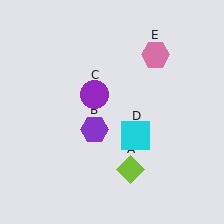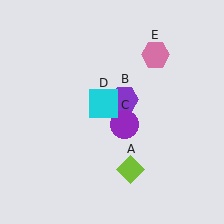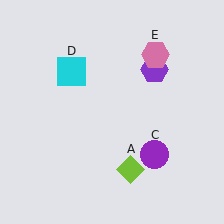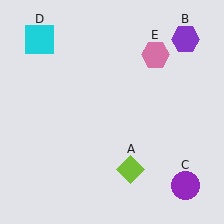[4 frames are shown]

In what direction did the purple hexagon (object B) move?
The purple hexagon (object B) moved up and to the right.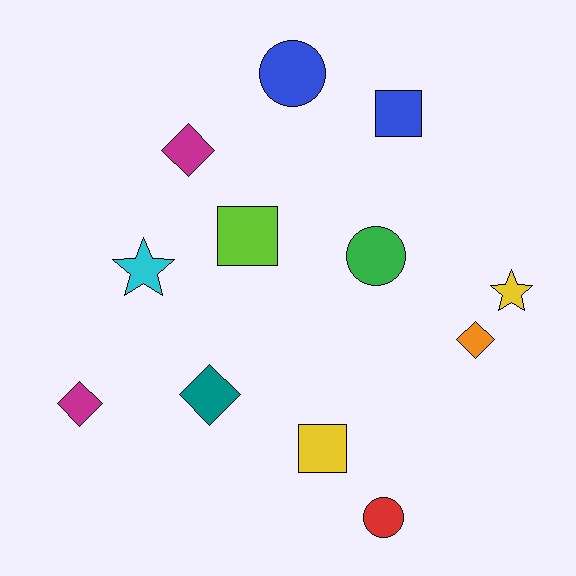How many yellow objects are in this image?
There are 2 yellow objects.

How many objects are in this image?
There are 12 objects.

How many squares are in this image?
There are 3 squares.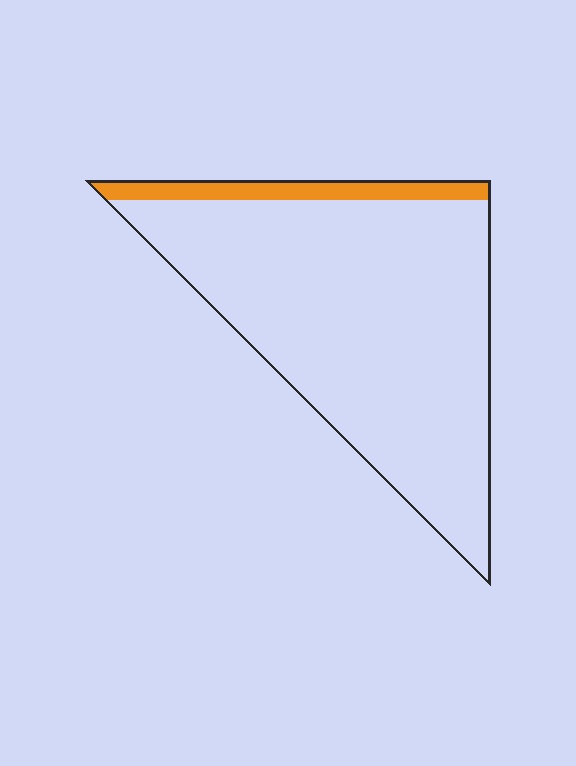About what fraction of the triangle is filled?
About one tenth (1/10).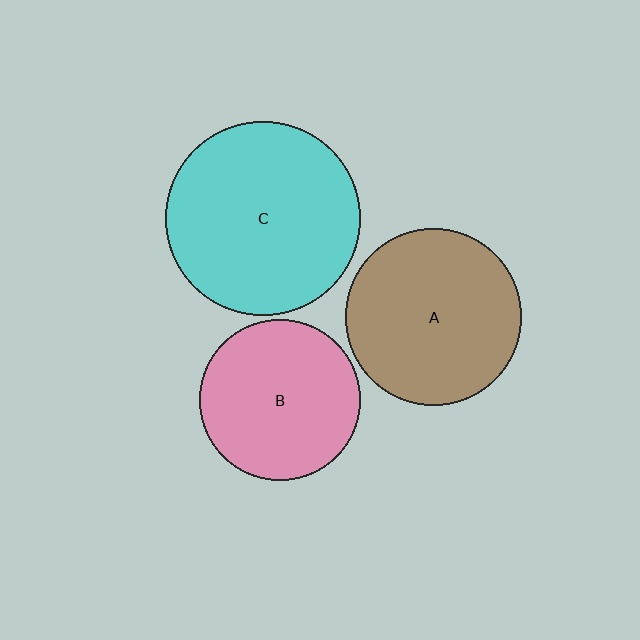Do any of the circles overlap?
No, none of the circles overlap.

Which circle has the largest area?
Circle C (cyan).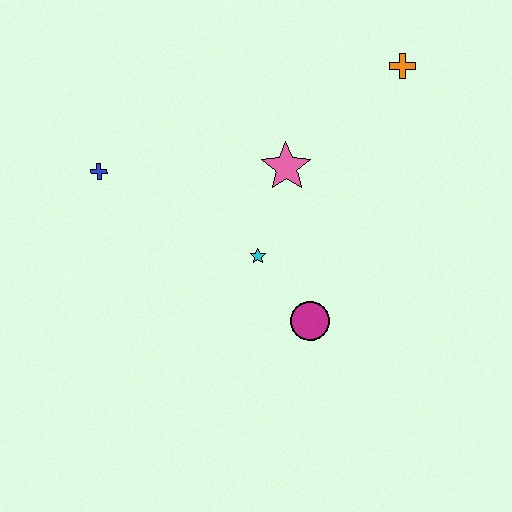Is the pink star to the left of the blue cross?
No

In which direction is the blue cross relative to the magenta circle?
The blue cross is to the left of the magenta circle.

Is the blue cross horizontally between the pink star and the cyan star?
No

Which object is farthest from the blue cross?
The orange cross is farthest from the blue cross.